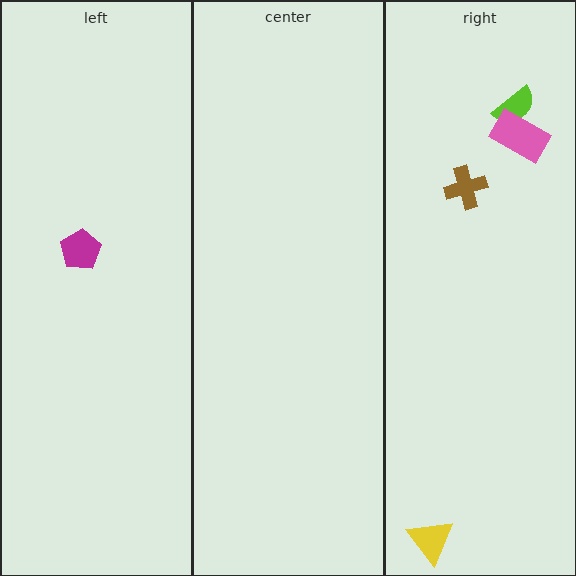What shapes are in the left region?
The magenta pentagon.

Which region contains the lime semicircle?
The right region.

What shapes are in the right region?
The brown cross, the yellow triangle, the lime semicircle, the pink rectangle.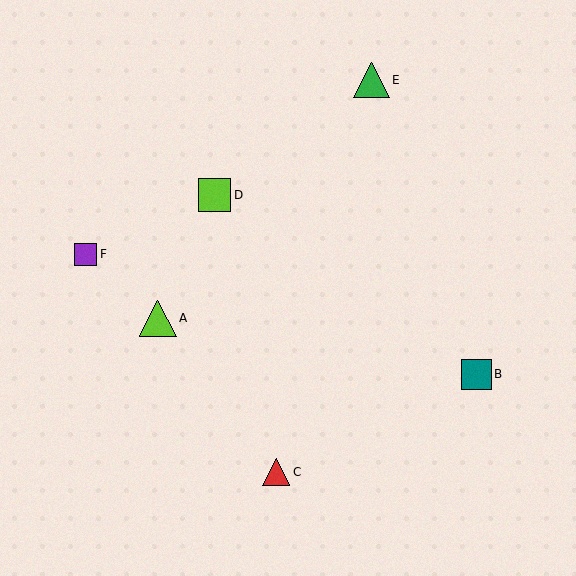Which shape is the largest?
The lime triangle (labeled A) is the largest.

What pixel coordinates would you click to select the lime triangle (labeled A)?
Click at (158, 318) to select the lime triangle A.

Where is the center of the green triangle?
The center of the green triangle is at (372, 80).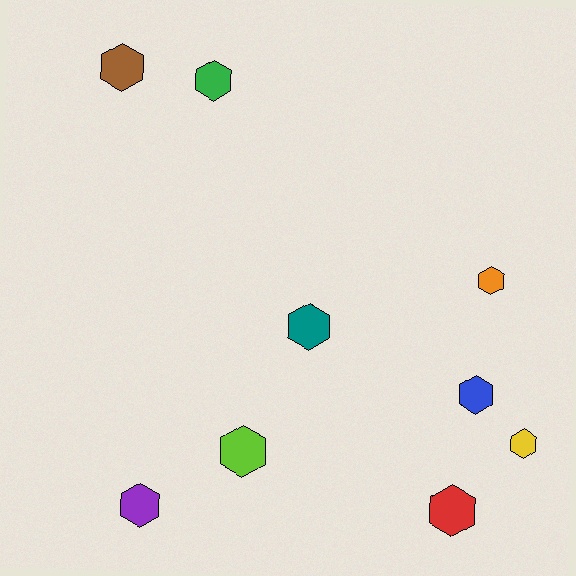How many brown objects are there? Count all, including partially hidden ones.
There is 1 brown object.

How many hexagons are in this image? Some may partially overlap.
There are 9 hexagons.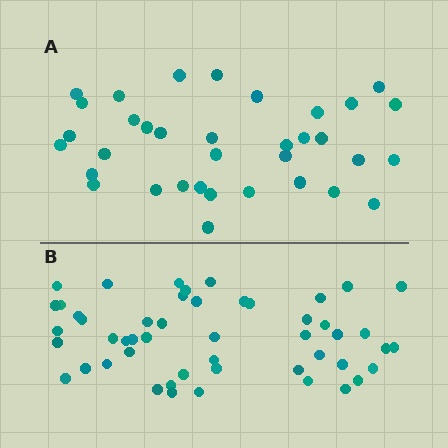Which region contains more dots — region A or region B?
Region B (the bottom region) has more dots.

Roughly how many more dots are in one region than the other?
Region B has approximately 15 more dots than region A.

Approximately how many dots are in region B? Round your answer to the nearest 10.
About 50 dots.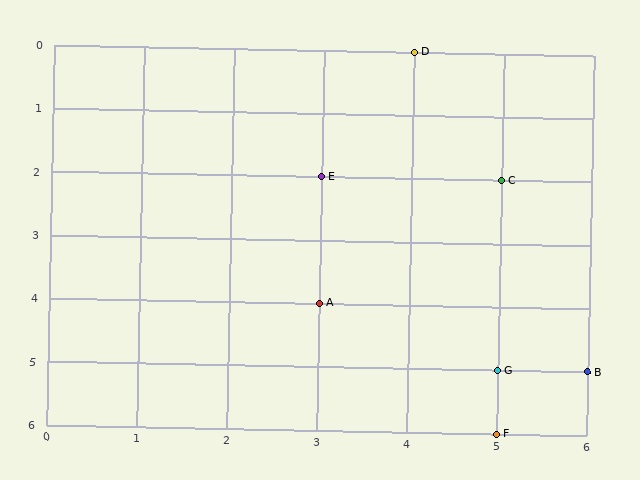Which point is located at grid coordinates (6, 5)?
Point B is at (6, 5).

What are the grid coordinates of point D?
Point D is at grid coordinates (4, 0).